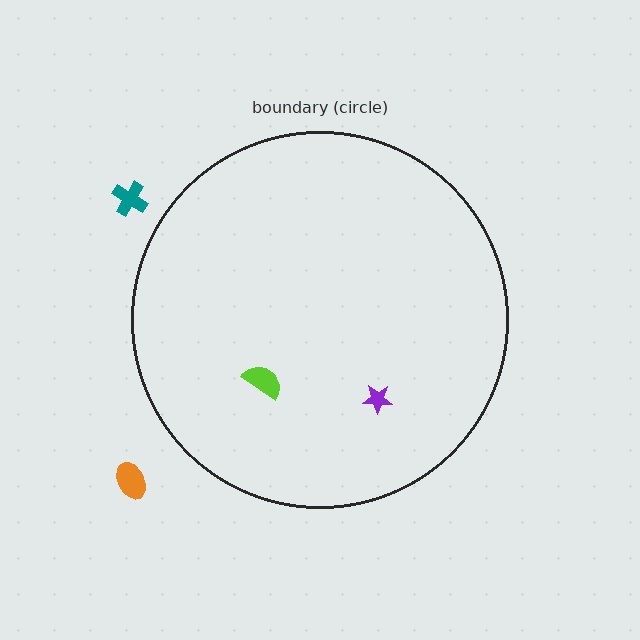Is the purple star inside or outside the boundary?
Inside.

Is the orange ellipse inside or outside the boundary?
Outside.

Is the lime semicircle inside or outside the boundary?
Inside.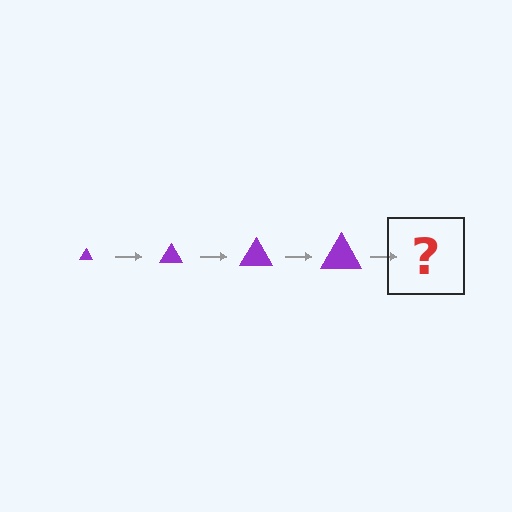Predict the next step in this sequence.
The next step is a purple triangle, larger than the previous one.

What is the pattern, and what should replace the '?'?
The pattern is that the triangle gets progressively larger each step. The '?' should be a purple triangle, larger than the previous one.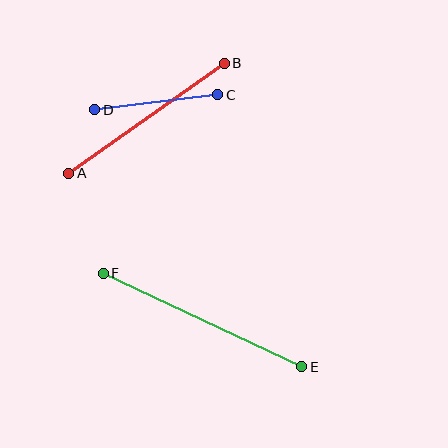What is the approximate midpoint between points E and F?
The midpoint is at approximately (202, 320) pixels.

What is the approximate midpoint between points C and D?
The midpoint is at approximately (156, 102) pixels.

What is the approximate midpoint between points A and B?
The midpoint is at approximately (146, 118) pixels.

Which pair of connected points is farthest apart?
Points E and F are farthest apart.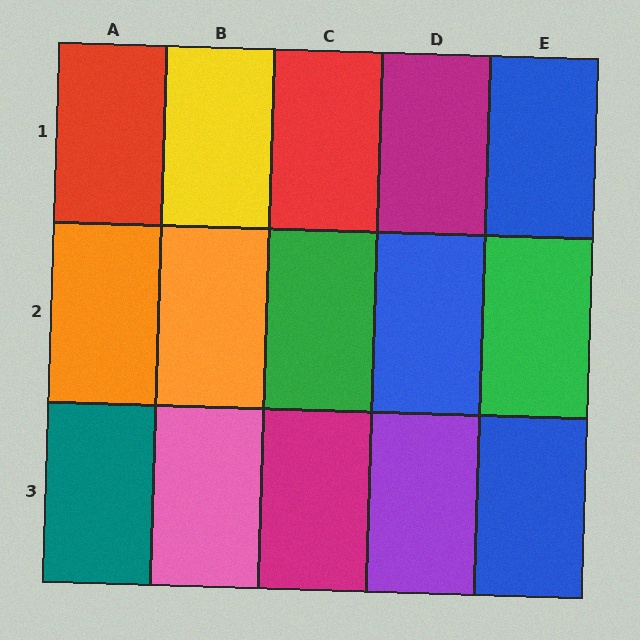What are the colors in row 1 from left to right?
Red, yellow, red, magenta, blue.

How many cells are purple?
1 cell is purple.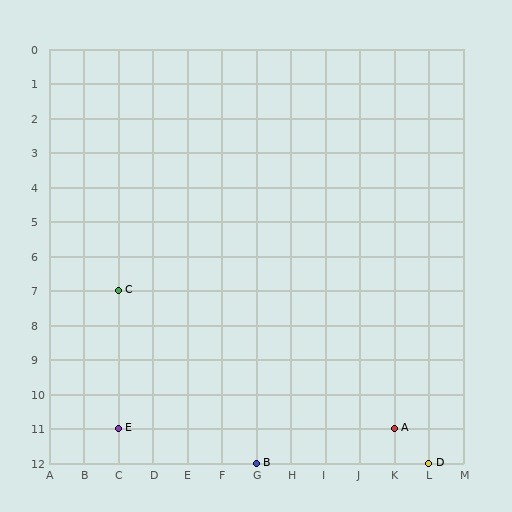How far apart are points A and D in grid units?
Points A and D are 1 column and 1 row apart (about 1.4 grid units diagonally).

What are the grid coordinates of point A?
Point A is at grid coordinates (K, 11).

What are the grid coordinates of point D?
Point D is at grid coordinates (L, 12).